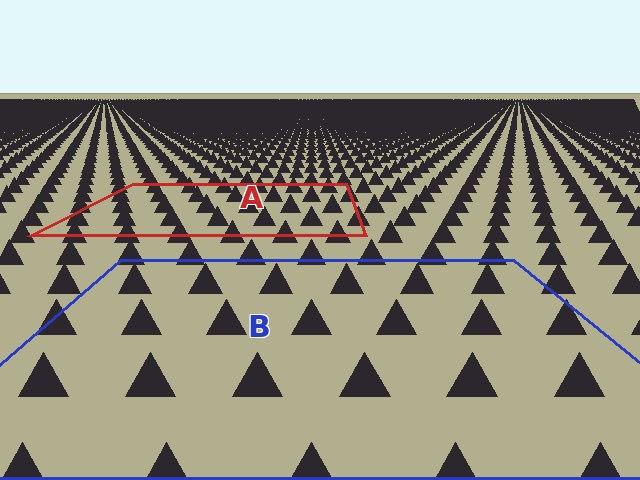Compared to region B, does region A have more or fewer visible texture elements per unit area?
Region A has more texture elements per unit area — they are packed more densely because it is farther away.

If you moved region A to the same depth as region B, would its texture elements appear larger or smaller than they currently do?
They would appear larger. At a closer depth, the same texture elements are projected at a bigger on-screen size.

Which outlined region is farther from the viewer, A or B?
Region A is farther from the viewer — the texture elements inside it appear smaller and more densely packed.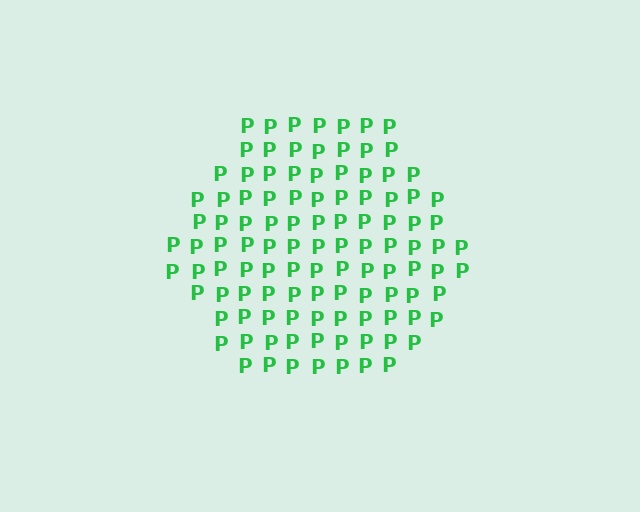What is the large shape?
The large shape is a hexagon.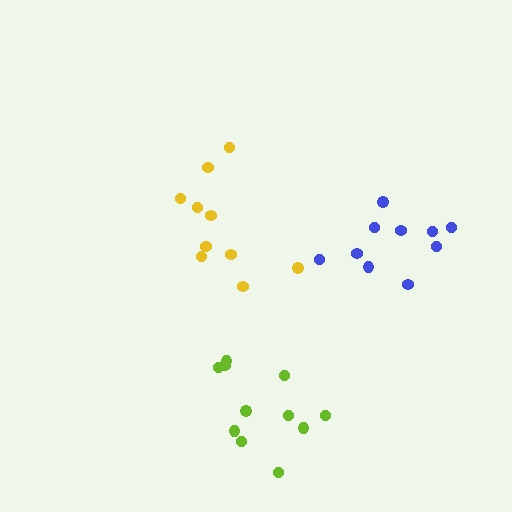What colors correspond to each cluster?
The clusters are colored: lime, blue, yellow.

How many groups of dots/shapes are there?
There are 3 groups.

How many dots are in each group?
Group 1: 11 dots, Group 2: 10 dots, Group 3: 10 dots (31 total).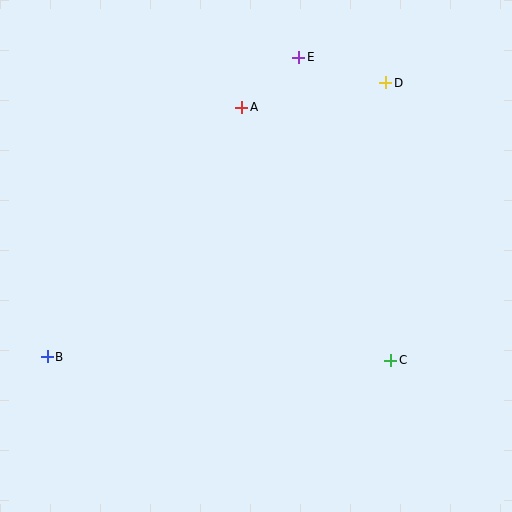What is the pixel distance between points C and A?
The distance between C and A is 293 pixels.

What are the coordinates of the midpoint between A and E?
The midpoint between A and E is at (270, 82).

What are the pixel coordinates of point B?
Point B is at (47, 357).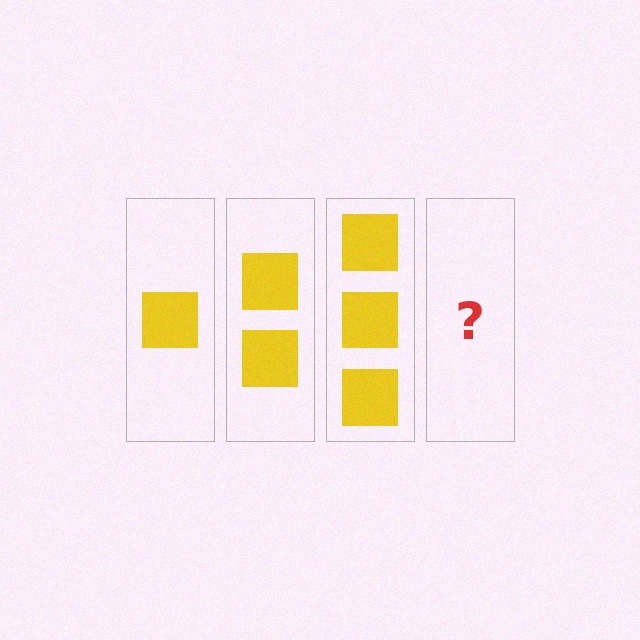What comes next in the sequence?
The next element should be 4 squares.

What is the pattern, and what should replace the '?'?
The pattern is that each step adds one more square. The '?' should be 4 squares.